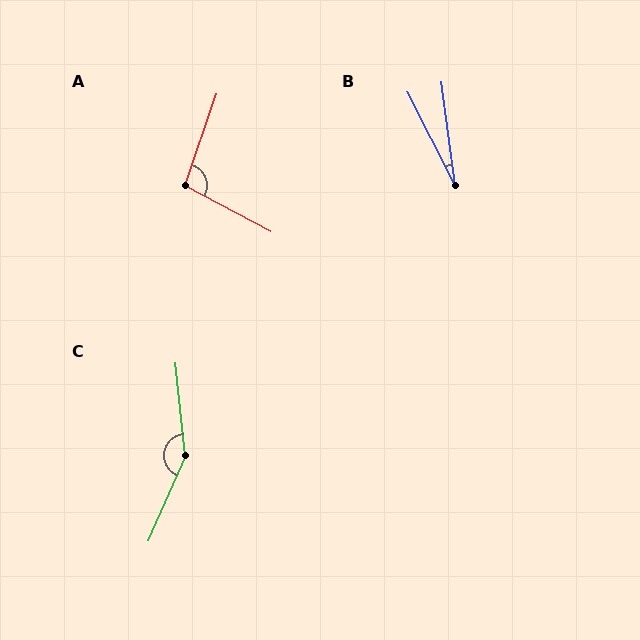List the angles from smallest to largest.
B (19°), A (99°), C (150°).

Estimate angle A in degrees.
Approximately 99 degrees.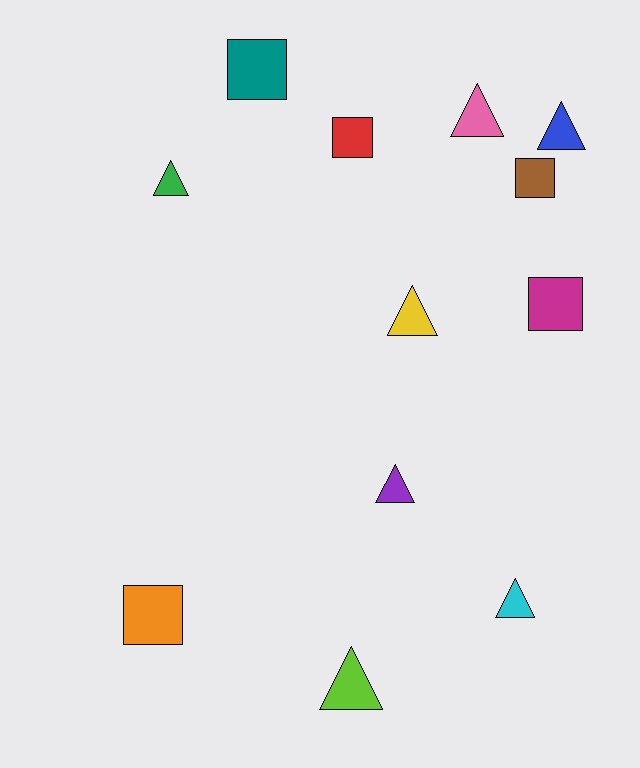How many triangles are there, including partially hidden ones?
There are 7 triangles.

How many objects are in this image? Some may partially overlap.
There are 12 objects.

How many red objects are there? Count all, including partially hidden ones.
There is 1 red object.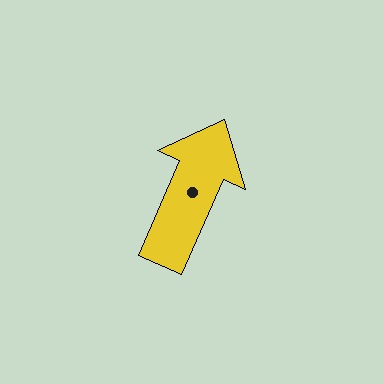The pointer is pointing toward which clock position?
Roughly 1 o'clock.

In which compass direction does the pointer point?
Northeast.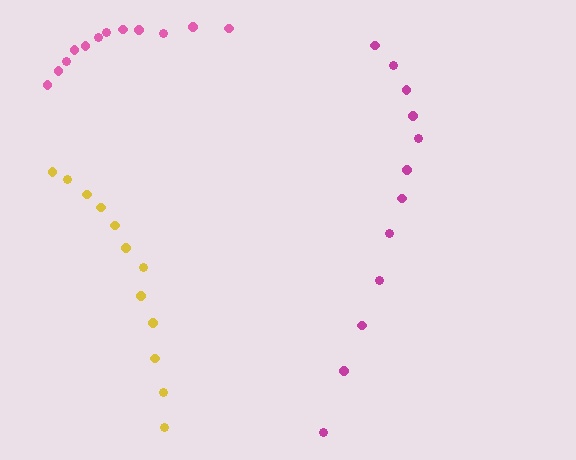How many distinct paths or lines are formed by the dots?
There are 3 distinct paths.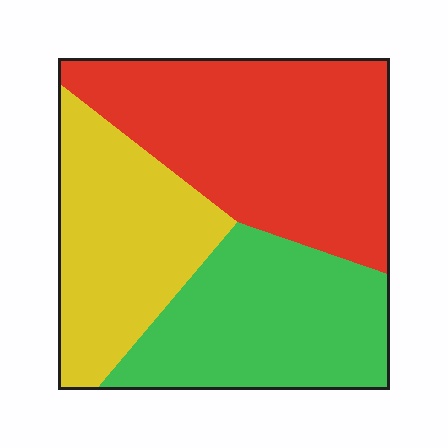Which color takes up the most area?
Red, at roughly 40%.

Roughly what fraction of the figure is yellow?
Yellow takes up between a quarter and a half of the figure.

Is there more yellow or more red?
Red.